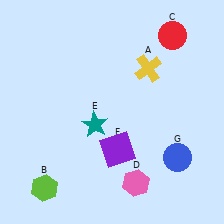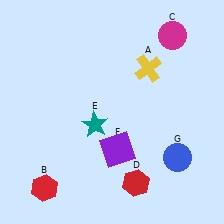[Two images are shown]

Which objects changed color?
B changed from lime to red. C changed from red to magenta. D changed from pink to red.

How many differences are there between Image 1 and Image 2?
There are 3 differences between the two images.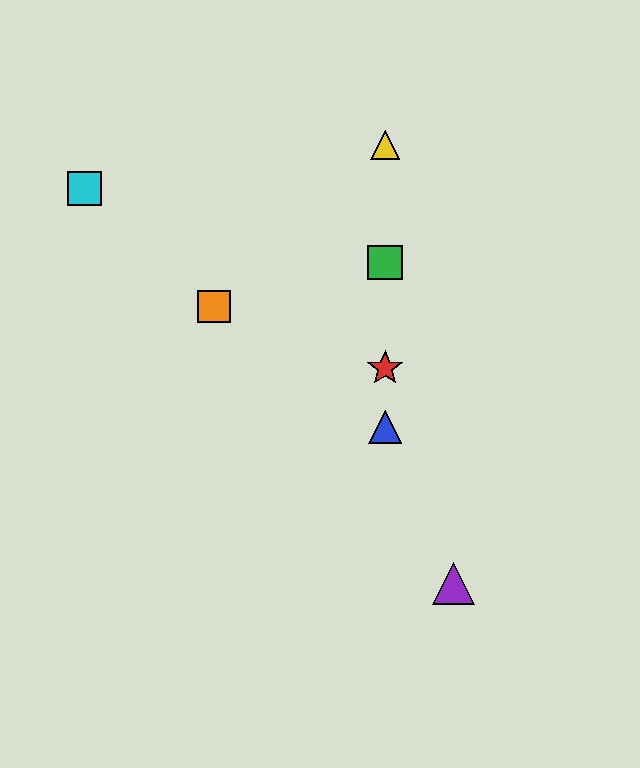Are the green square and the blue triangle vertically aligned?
Yes, both are at x≈385.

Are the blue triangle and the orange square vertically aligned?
No, the blue triangle is at x≈385 and the orange square is at x≈214.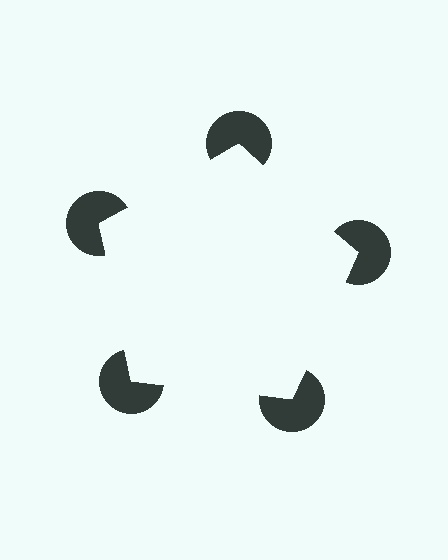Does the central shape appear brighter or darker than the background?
It typically appears slightly brighter than the background, even though no actual brightness change is drawn.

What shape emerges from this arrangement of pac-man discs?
An illusory pentagon — its edges are inferred from the aligned wedge cuts in the pac-man discs, not physically drawn.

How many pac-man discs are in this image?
There are 5 — one at each vertex of the illusory pentagon.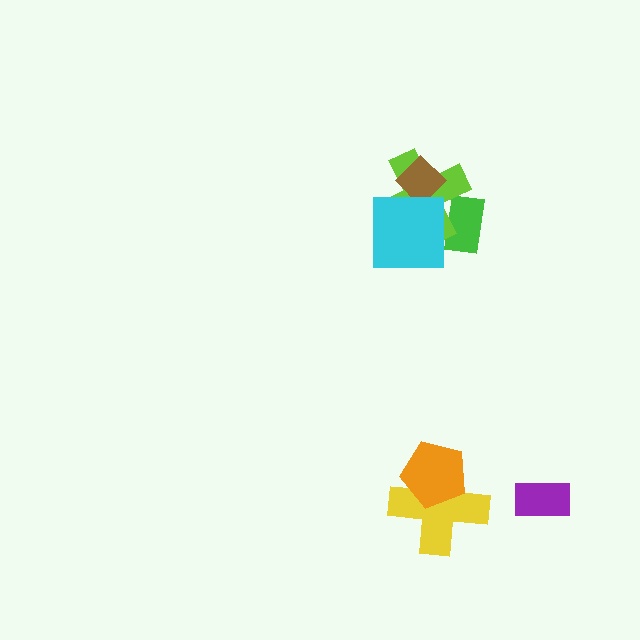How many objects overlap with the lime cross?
3 objects overlap with the lime cross.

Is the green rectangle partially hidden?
Yes, it is partially covered by another shape.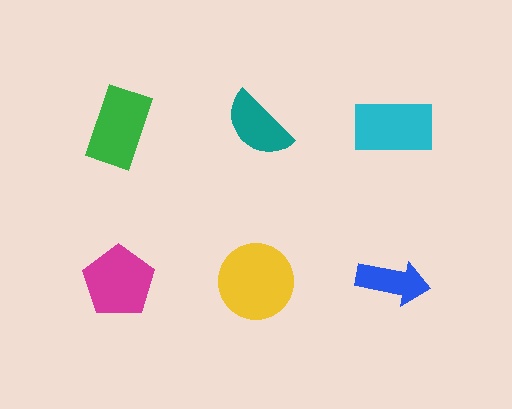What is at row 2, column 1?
A magenta pentagon.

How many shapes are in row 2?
3 shapes.